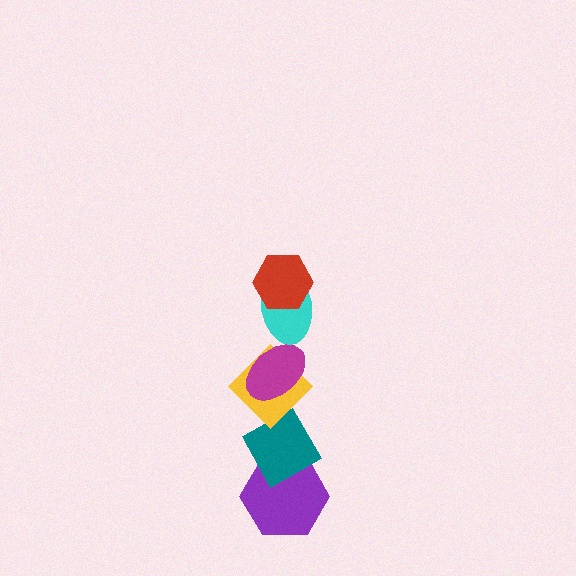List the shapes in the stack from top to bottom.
From top to bottom: the red hexagon, the cyan ellipse, the magenta ellipse, the yellow diamond, the teal diamond, the purple hexagon.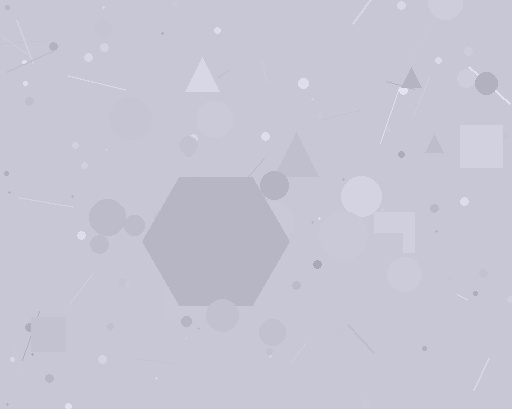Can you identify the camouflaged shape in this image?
The camouflaged shape is a hexagon.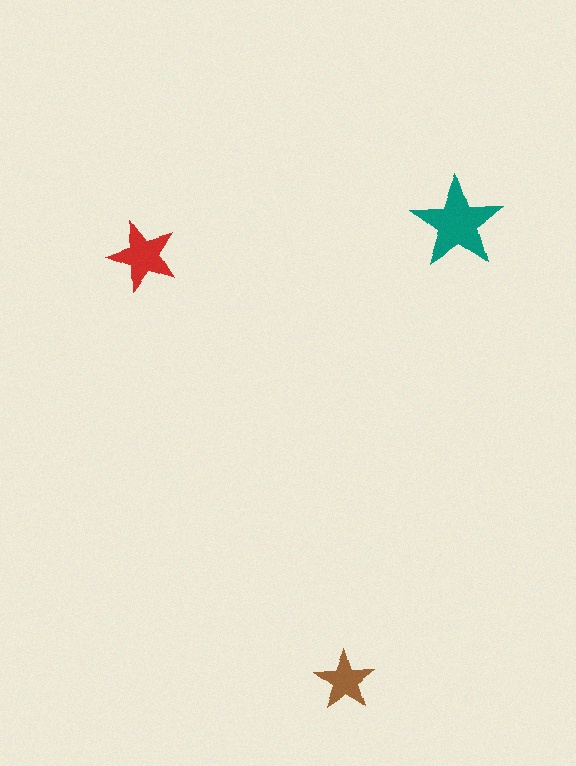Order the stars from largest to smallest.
the teal one, the red one, the brown one.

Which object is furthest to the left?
The red star is leftmost.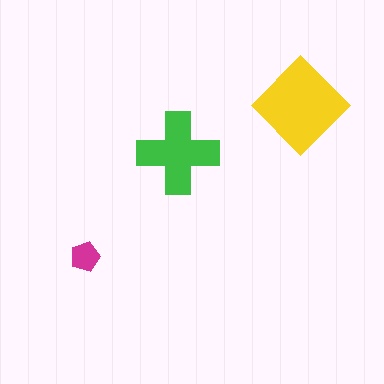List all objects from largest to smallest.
The yellow diamond, the green cross, the magenta pentagon.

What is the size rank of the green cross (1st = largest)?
2nd.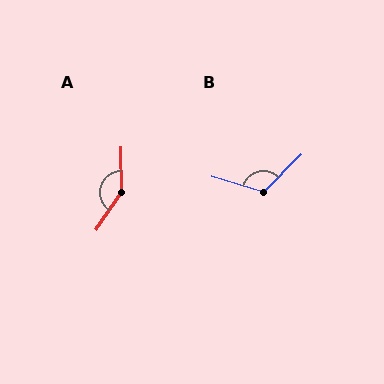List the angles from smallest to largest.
B (118°), A (145°).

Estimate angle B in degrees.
Approximately 118 degrees.